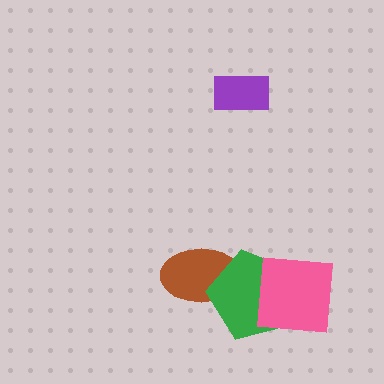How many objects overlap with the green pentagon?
2 objects overlap with the green pentagon.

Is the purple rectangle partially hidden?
No, no other shape covers it.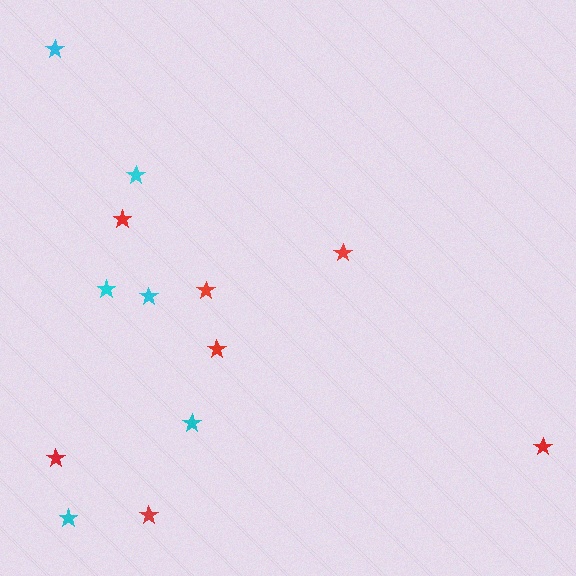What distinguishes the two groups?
There are 2 groups: one group of red stars (7) and one group of cyan stars (6).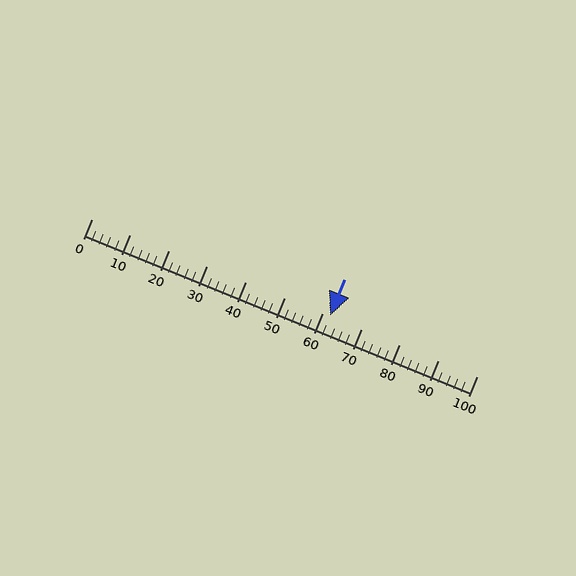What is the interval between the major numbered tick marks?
The major tick marks are spaced 10 units apart.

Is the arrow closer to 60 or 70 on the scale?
The arrow is closer to 60.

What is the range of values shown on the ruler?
The ruler shows values from 0 to 100.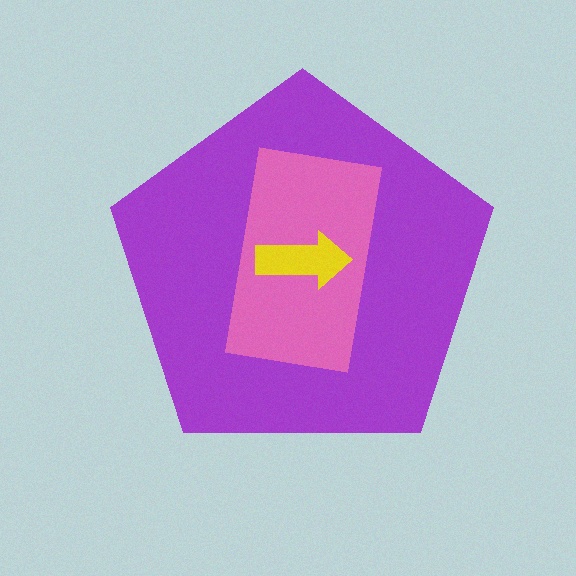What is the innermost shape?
The yellow arrow.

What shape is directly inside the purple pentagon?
The pink rectangle.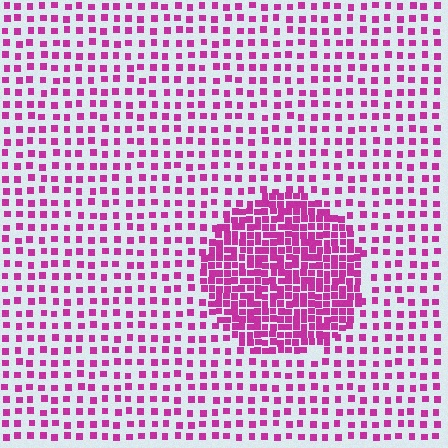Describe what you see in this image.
The image contains small magenta elements arranged at two different densities. A circle-shaped region is visible where the elements are more densely packed than the surrounding area.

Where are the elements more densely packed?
The elements are more densely packed inside the circle boundary.